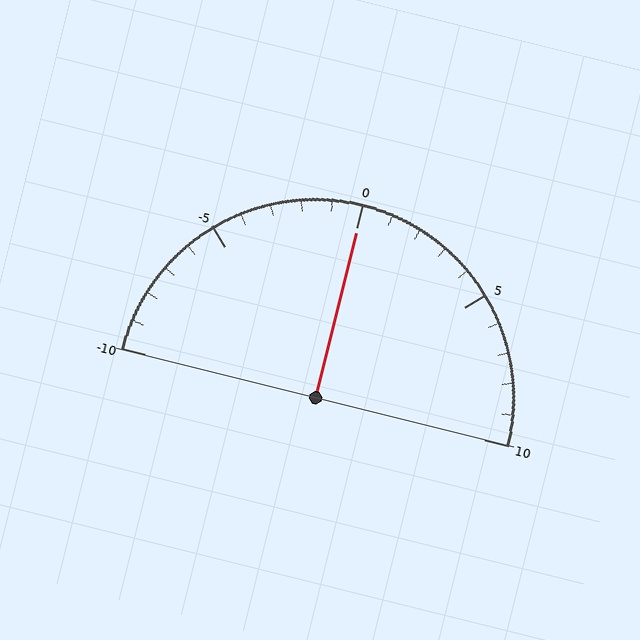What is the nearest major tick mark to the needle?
The nearest major tick mark is 0.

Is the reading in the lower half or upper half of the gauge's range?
The reading is in the upper half of the range (-10 to 10).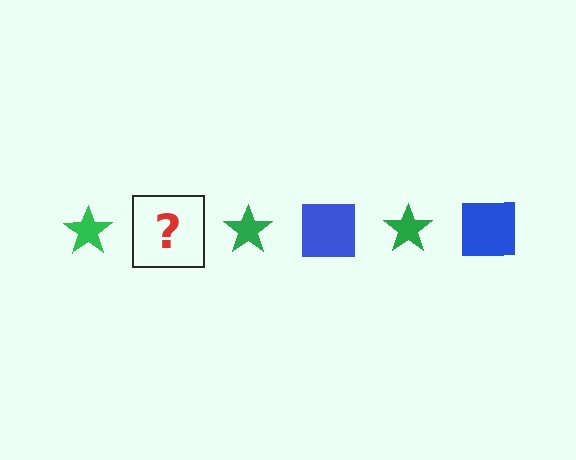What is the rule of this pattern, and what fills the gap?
The rule is that the pattern alternates between green star and blue square. The gap should be filled with a blue square.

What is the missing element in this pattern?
The missing element is a blue square.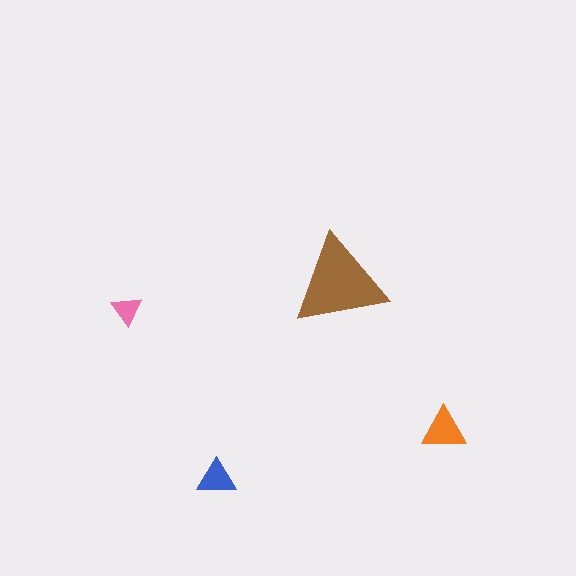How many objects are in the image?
There are 4 objects in the image.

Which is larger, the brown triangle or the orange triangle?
The brown one.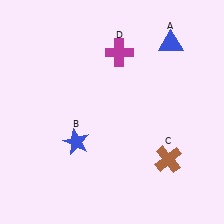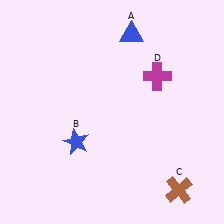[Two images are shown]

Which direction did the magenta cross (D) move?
The magenta cross (D) moved right.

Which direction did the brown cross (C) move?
The brown cross (C) moved down.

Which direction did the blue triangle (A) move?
The blue triangle (A) moved left.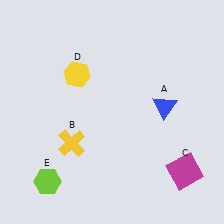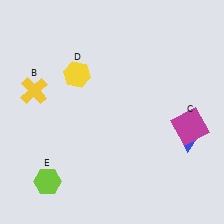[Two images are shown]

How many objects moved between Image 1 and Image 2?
3 objects moved between the two images.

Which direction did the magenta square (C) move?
The magenta square (C) moved up.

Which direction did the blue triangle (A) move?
The blue triangle (A) moved down.